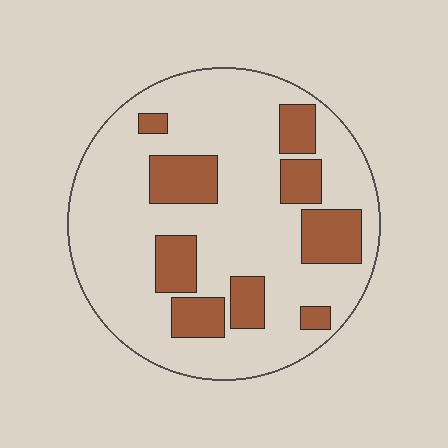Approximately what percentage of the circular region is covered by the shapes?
Approximately 25%.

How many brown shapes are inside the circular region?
9.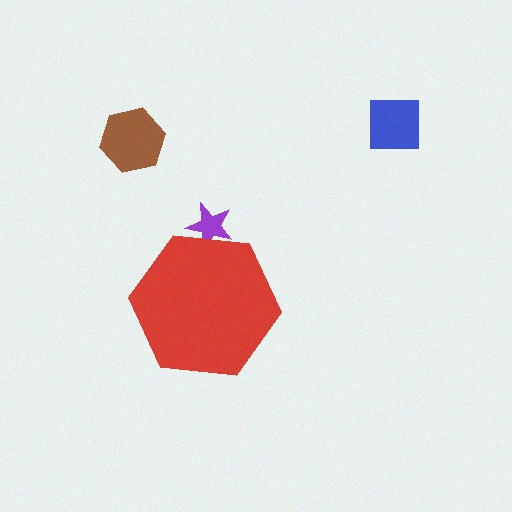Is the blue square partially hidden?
No, the blue square is fully visible.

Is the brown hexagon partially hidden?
No, the brown hexagon is fully visible.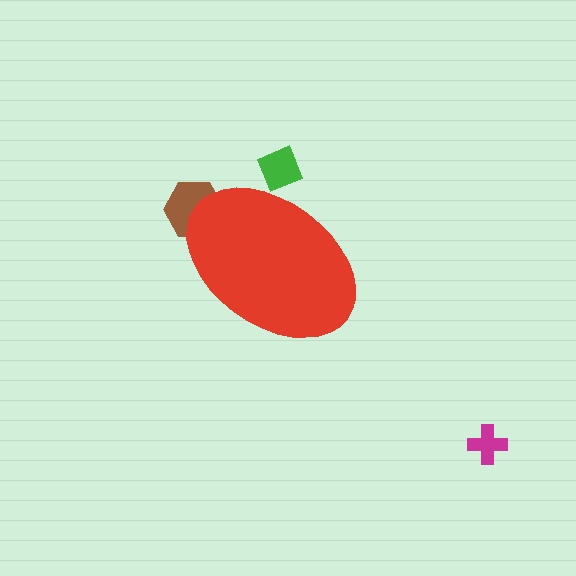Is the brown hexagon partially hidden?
Yes, the brown hexagon is partially hidden behind the red ellipse.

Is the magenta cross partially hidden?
No, the magenta cross is fully visible.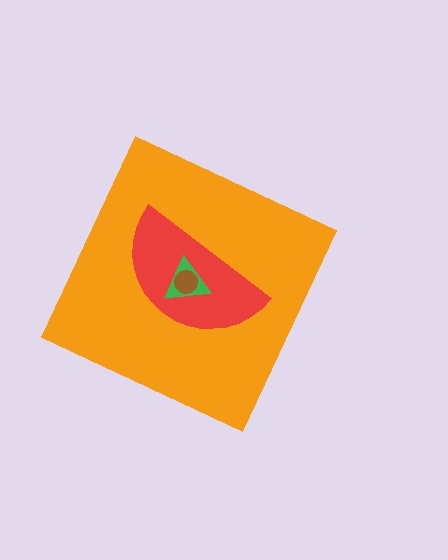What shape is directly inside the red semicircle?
The green triangle.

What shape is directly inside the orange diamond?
The red semicircle.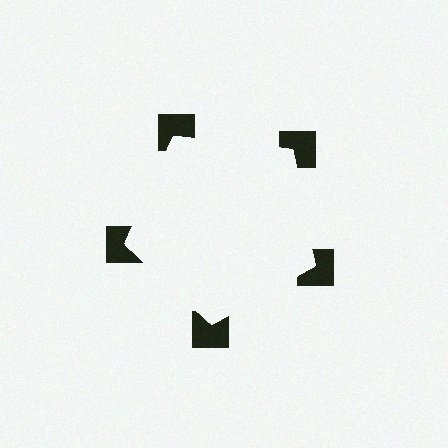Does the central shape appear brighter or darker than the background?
It typically appears slightly brighter than the background, even though no actual brightness change is drawn.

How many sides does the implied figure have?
5 sides.